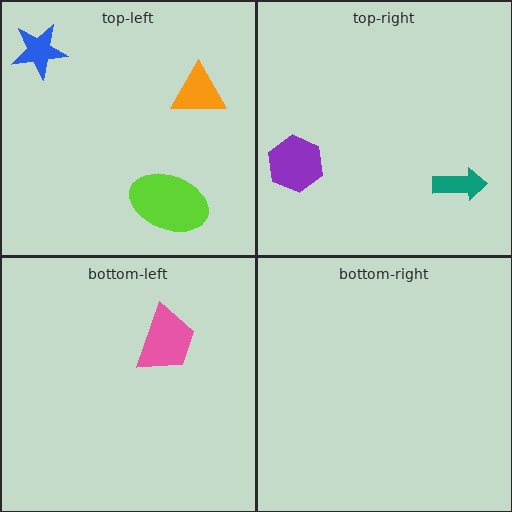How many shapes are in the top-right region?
2.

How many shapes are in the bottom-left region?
1.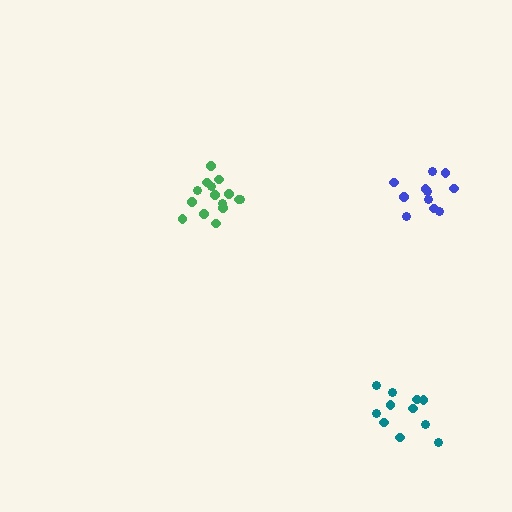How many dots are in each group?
Group 1: 15 dots, Group 2: 11 dots, Group 3: 11 dots (37 total).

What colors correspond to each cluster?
The clusters are colored: green, blue, teal.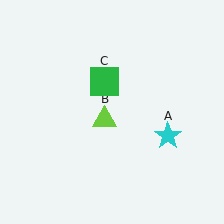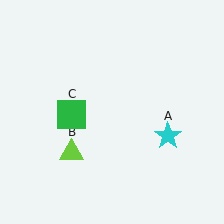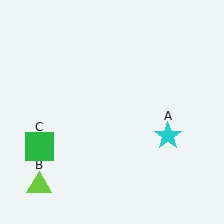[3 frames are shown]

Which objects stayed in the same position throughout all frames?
Cyan star (object A) remained stationary.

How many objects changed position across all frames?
2 objects changed position: lime triangle (object B), green square (object C).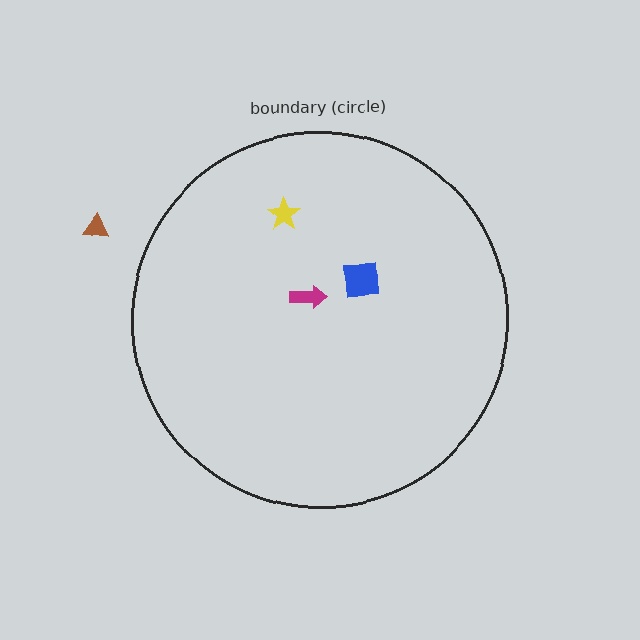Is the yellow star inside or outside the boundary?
Inside.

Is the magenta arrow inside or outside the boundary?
Inside.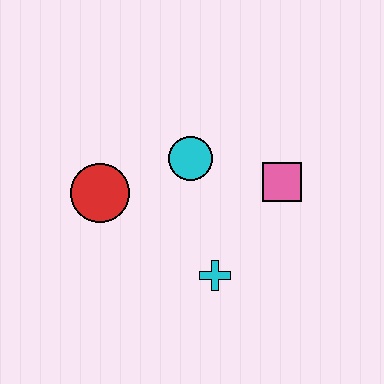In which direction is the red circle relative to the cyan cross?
The red circle is to the left of the cyan cross.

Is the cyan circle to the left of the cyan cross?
Yes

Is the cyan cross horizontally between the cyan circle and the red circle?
No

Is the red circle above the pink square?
No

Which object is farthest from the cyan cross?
The red circle is farthest from the cyan cross.